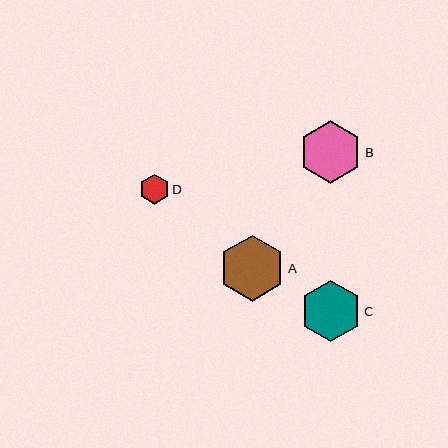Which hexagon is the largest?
Hexagon A is the largest with a size of approximately 66 pixels.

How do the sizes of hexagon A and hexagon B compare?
Hexagon A and hexagon B are approximately the same size.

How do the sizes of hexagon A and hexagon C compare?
Hexagon A and hexagon C are approximately the same size.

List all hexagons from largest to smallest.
From largest to smallest: A, B, C, D.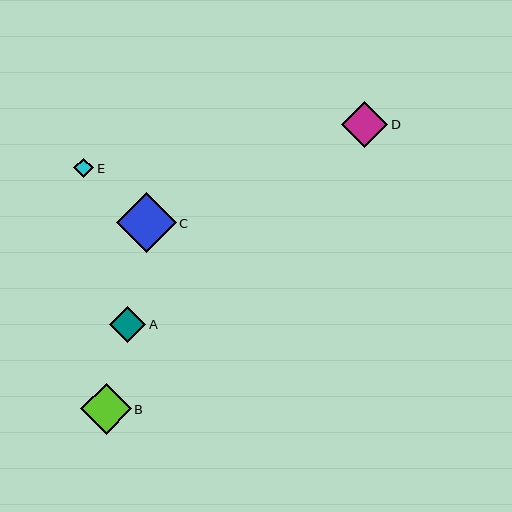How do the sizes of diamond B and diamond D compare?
Diamond B and diamond D are approximately the same size.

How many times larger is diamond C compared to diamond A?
Diamond C is approximately 1.7 times the size of diamond A.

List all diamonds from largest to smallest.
From largest to smallest: C, B, D, A, E.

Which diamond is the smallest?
Diamond E is the smallest with a size of approximately 20 pixels.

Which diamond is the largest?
Diamond C is the largest with a size of approximately 60 pixels.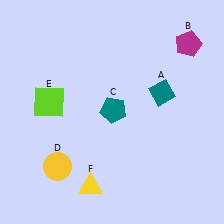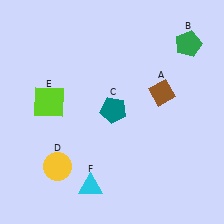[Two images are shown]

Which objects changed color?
A changed from teal to brown. B changed from magenta to green. F changed from yellow to cyan.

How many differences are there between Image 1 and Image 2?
There are 3 differences between the two images.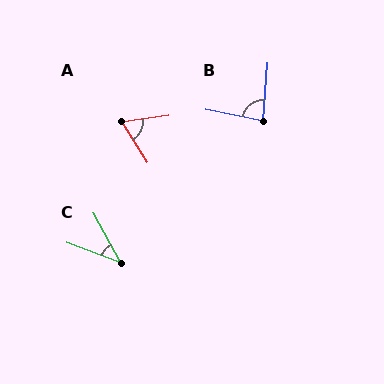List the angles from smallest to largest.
C (40°), A (66°), B (83°).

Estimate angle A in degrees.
Approximately 66 degrees.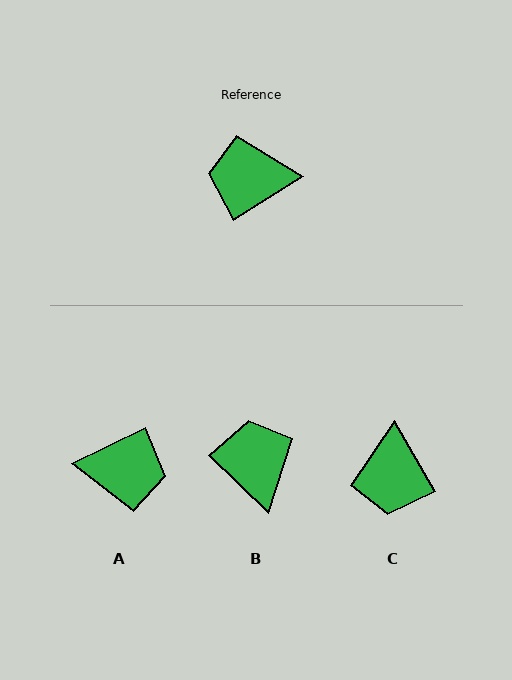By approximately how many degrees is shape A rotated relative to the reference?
Approximately 174 degrees counter-clockwise.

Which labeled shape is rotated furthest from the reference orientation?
A, about 174 degrees away.